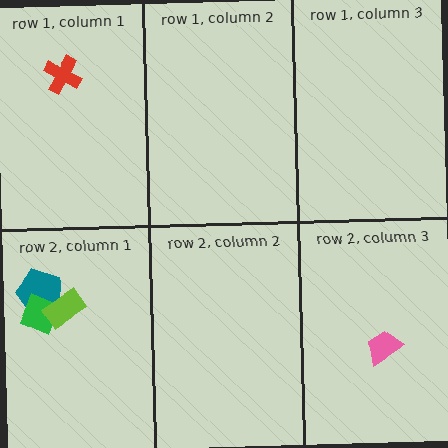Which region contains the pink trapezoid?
The row 2, column 3 region.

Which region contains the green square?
The row 2, column 1 region.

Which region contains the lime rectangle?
The row 2, column 1 region.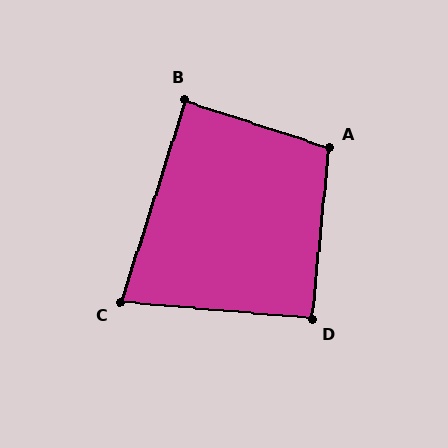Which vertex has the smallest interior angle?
C, at approximately 77 degrees.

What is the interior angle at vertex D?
Approximately 91 degrees (approximately right).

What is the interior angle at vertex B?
Approximately 89 degrees (approximately right).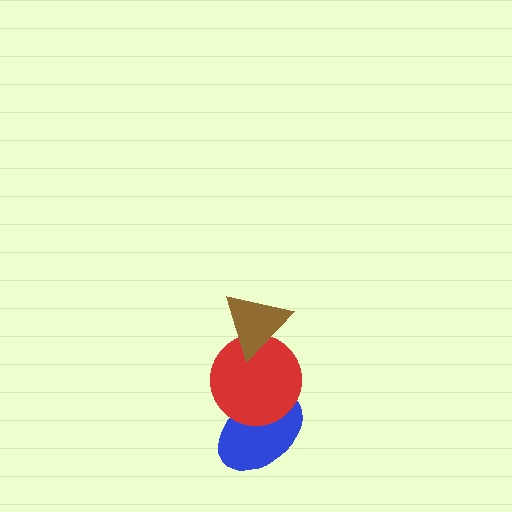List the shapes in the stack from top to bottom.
From top to bottom: the brown triangle, the red circle, the blue ellipse.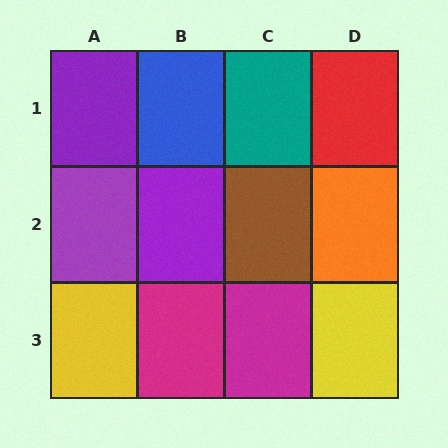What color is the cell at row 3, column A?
Yellow.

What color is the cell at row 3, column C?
Magenta.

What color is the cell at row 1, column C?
Teal.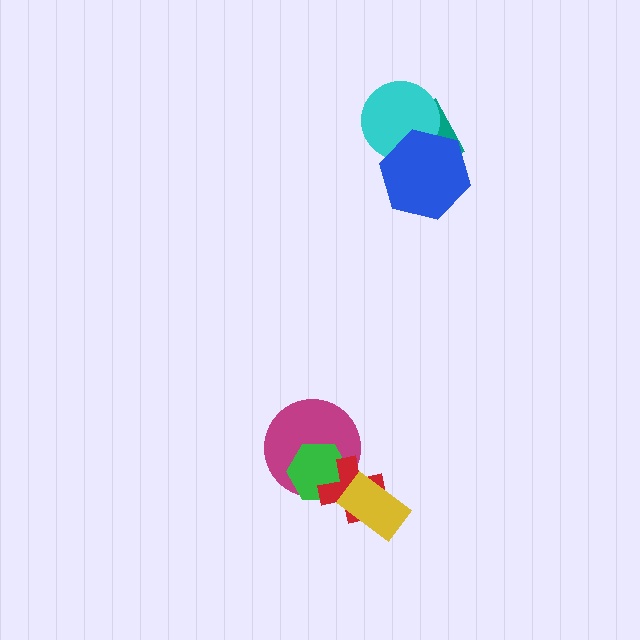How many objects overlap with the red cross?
3 objects overlap with the red cross.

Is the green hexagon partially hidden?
Yes, it is partially covered by another shape.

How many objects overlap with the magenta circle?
2 objects overlap with the magenta circle.